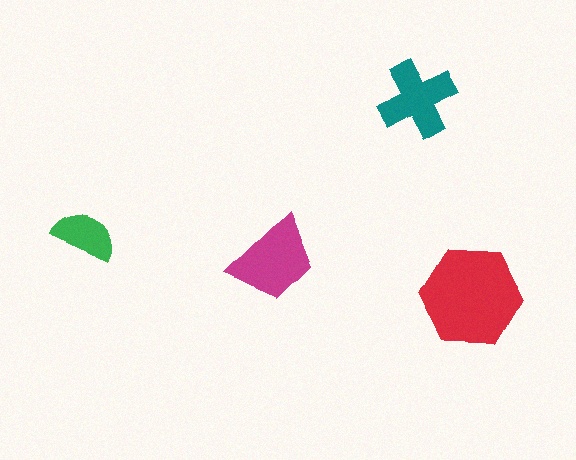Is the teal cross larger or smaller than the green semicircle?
Larger.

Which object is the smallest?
The green semicircle.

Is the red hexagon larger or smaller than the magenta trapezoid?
Larger.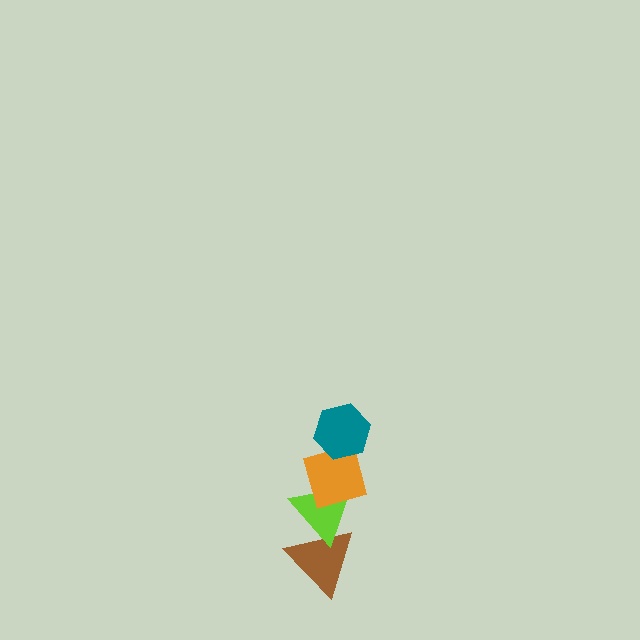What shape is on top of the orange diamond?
The teal hexagon is on top of the orange diamond.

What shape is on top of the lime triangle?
The orange diamond is on top of the lime triangle.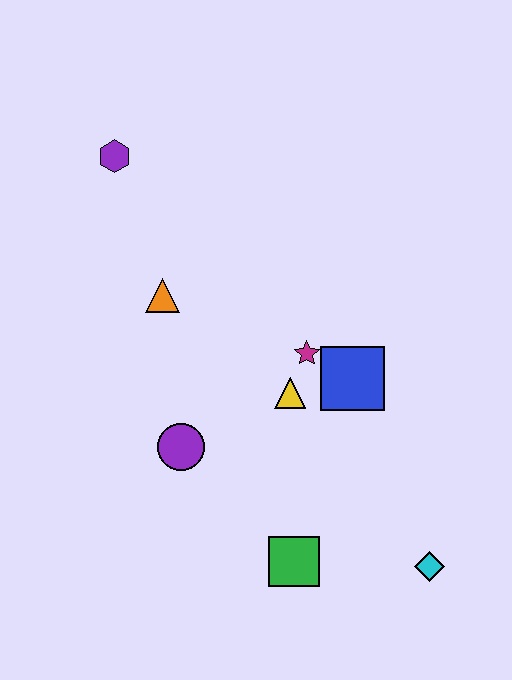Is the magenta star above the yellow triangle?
Yes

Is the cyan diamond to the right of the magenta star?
Yes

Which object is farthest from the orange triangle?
The cyan diamond is farthest from the orange triangle.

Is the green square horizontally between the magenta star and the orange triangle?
Yes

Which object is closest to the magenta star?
The yellow triangle is closest to the magenta star.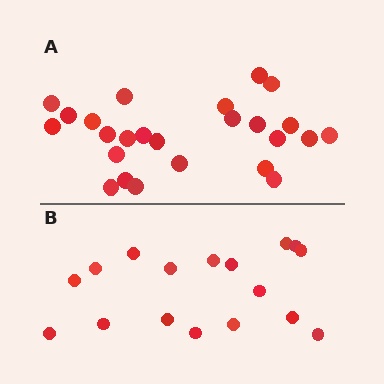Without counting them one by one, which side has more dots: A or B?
Region A (the top region) has more dots.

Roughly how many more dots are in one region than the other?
Region A has roughly 8 or so more dots than region B.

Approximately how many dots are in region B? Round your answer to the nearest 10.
About 20 dots. (The exact count is 17, which rounds to 20.)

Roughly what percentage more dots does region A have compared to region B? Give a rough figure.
About 45% more.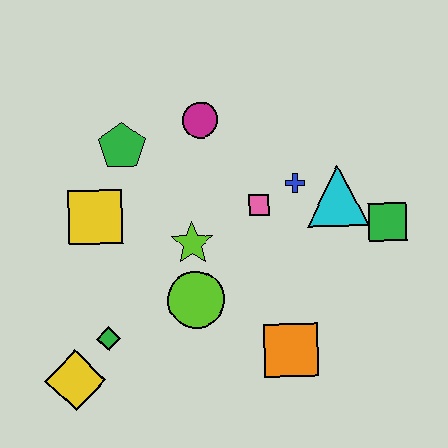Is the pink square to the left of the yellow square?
No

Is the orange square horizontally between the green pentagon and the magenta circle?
No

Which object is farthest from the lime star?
The green square is farthest from the lime star.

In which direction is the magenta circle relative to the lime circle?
The magenta circle is above the lime circle.